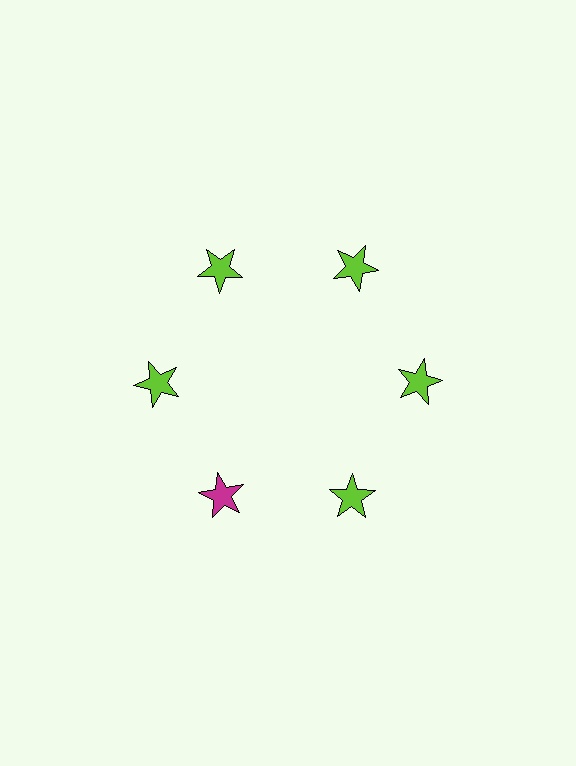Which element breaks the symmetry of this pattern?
The magenta star at roughly the 7 o'clock position breaks the symmetry. All other shapes are lime stars.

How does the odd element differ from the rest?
It has a different color: magenta instead of lime.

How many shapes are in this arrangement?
There are 6 shapes arranged in a ring pattern.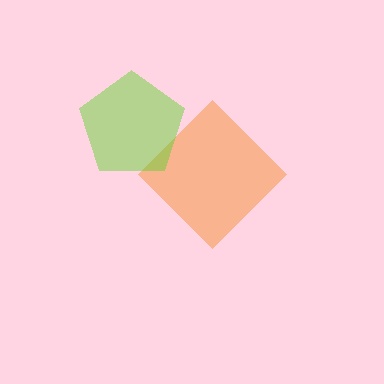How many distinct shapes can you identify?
There are 2 distinct shapes: an orange diamond, a lime pentagon.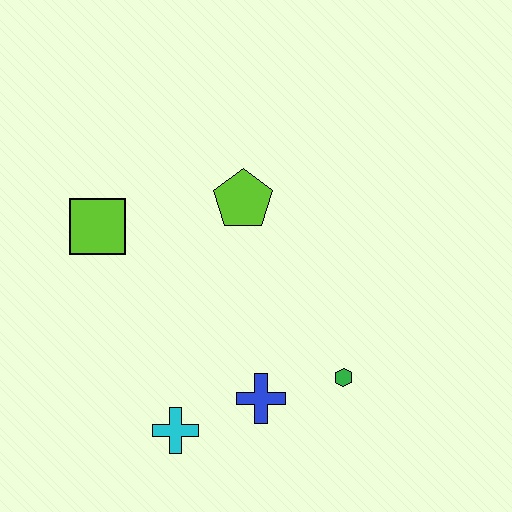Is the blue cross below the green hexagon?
Yes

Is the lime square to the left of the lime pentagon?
Yes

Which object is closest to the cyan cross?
The blue cross is closest to the cyan cross.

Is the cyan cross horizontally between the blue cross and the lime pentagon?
No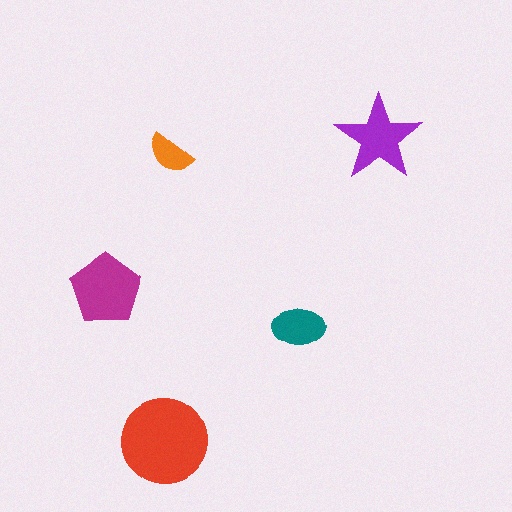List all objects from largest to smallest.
The red circle, the magenta pentagon, the purple star, the teal ellipse, the orange semicircle.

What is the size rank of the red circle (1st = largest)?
1st.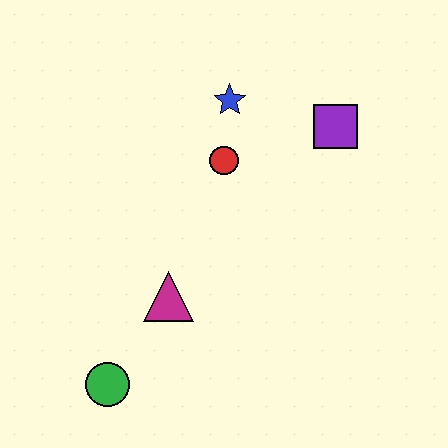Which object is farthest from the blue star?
The green circle is farthest from the blue star.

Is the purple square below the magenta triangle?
No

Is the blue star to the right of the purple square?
No